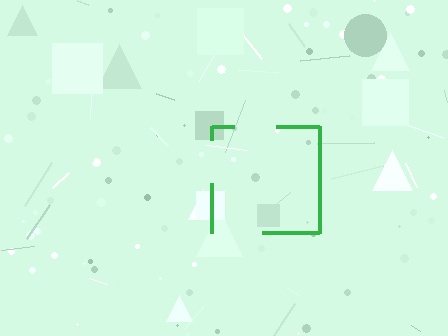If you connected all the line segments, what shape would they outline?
They would outline a square.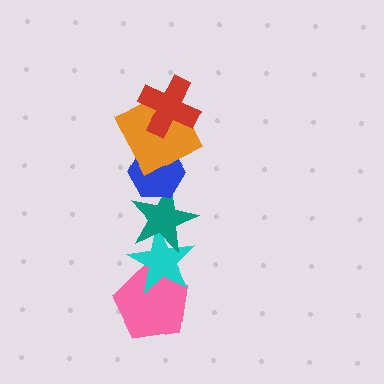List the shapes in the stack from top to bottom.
From top to bottom: the red cross, the orange square, the blue hexagon, the teal star, the cyan star, the pink pentagon.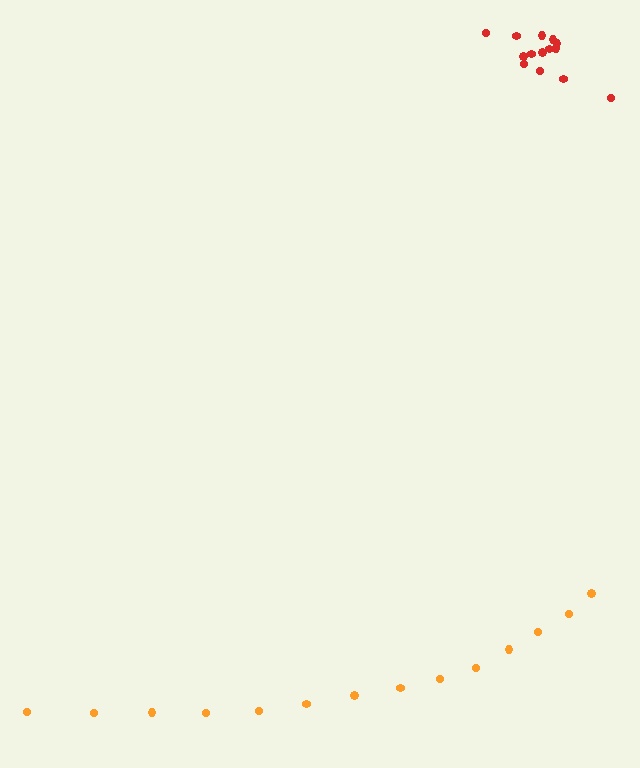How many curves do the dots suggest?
There are 2 distinct paths.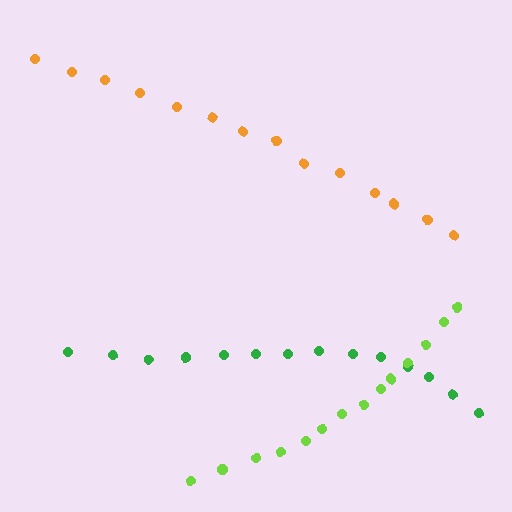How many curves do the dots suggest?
There are 3 distinct paths.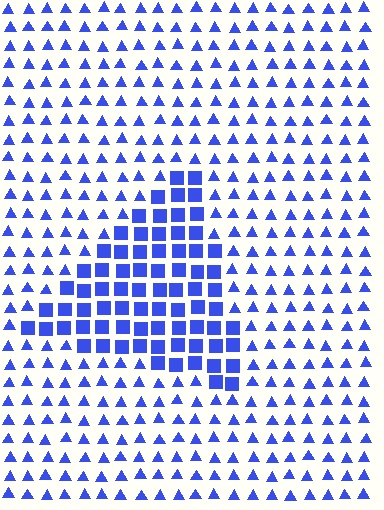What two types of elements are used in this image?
The image uses squares inside the triangle region and triangles outside it.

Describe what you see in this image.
The image is filled with small blue elements arranged in a uniform grid. A triangle-shaped region contains squares, while the surrounding area contains triangles. The boundary is defined purely by the change in element shape.